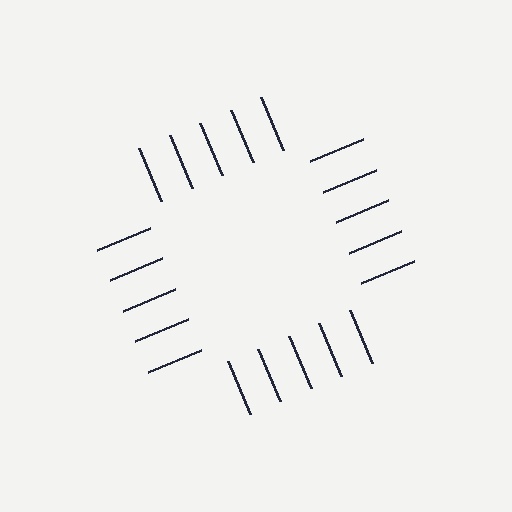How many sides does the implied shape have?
4 sides — the line-ends trace a square.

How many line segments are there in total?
20 — 5 along each of the 4 edges.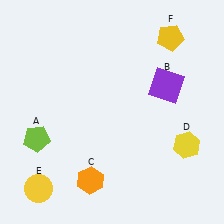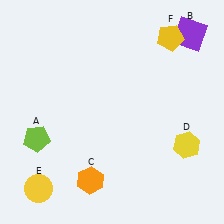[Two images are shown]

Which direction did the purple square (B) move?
The purple square (B) moved up.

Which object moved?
The purple square (B) moved up.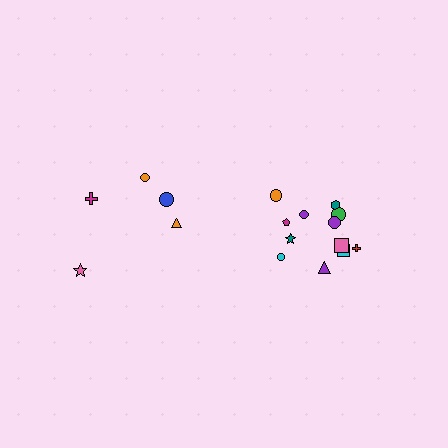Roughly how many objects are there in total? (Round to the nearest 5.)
Roughly 15 objects in total.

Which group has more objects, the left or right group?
The right group.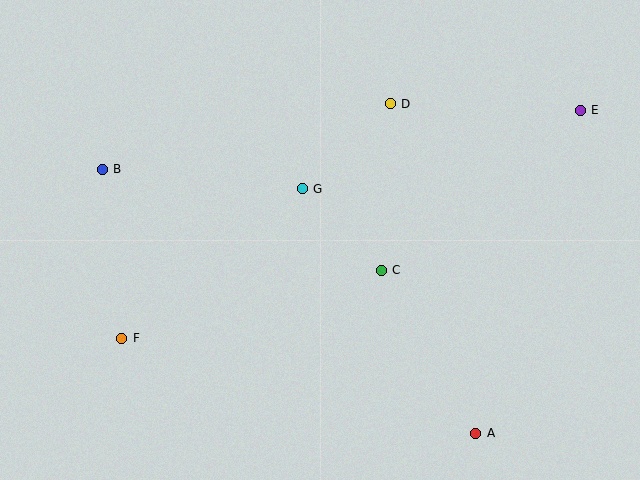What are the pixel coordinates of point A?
Point A is at (476, 433).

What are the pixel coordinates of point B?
Point B is at (102, 169).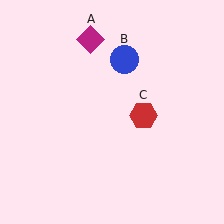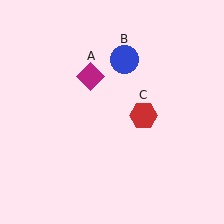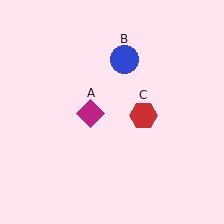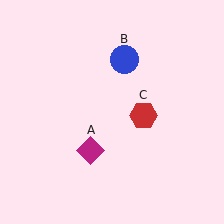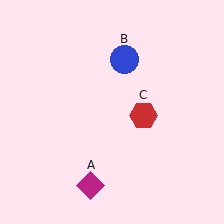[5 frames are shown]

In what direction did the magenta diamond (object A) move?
The magenta diamond (object A) moved down.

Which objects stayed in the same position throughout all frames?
Blue circle (object B) and red hexagon (object C) remained stationary.